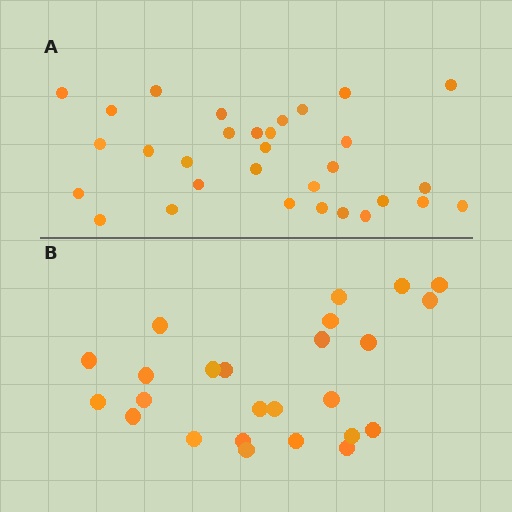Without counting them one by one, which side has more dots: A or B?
Region A (the top region) has more dots.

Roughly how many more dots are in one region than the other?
Region A has about 6 more dots than region B.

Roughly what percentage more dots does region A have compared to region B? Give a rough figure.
About 25% more.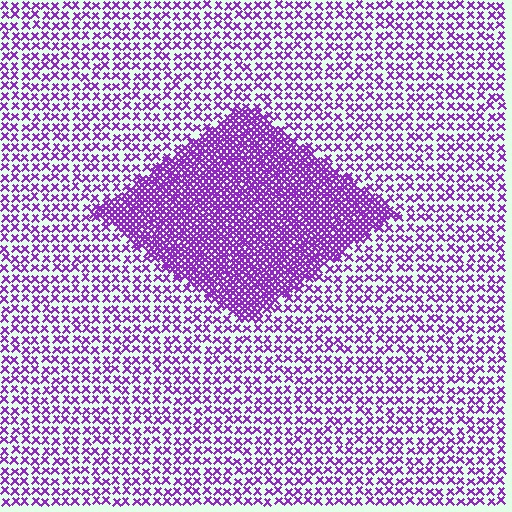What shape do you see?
I see a diamond.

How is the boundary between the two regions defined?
The boundary is defined by a change in element density (approximately 2.8x ratio). All elements are the same color, size, and shape.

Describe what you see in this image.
The image contains small purple elements arranged at two different densities. A diamond-shaped region is visible where the elements are more densely packed than the surrounding area.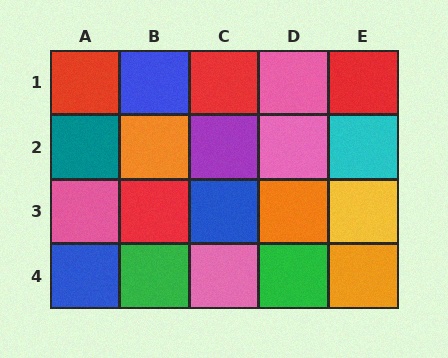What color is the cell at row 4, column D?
Green.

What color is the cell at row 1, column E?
Red.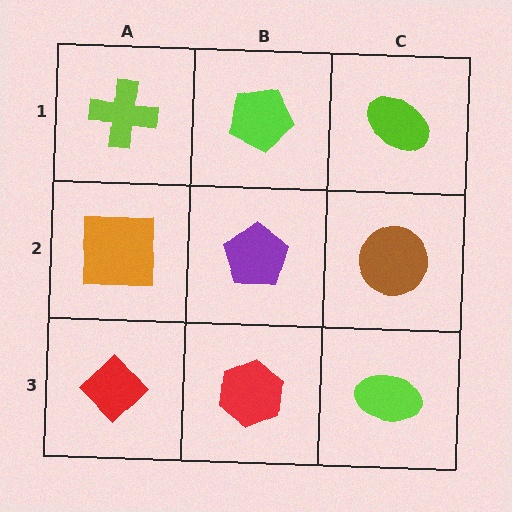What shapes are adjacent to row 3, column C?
A brown circle (row 2, column C), a red hexagon (row 3, column B).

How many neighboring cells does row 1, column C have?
2.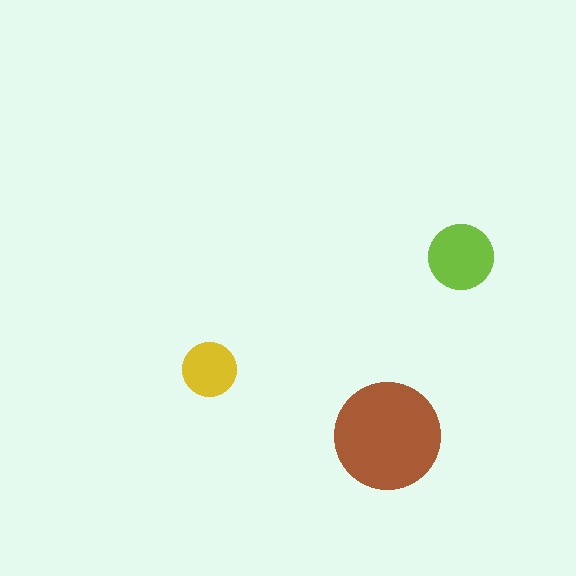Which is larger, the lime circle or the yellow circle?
The lime one.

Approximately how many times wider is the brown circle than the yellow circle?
About 2 times wider.